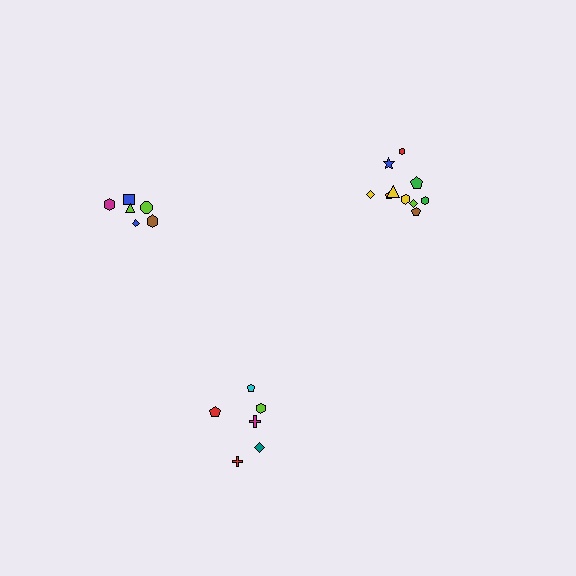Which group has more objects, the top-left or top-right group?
The top-right group.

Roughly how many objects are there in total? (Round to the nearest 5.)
Roughly 20 objects in total.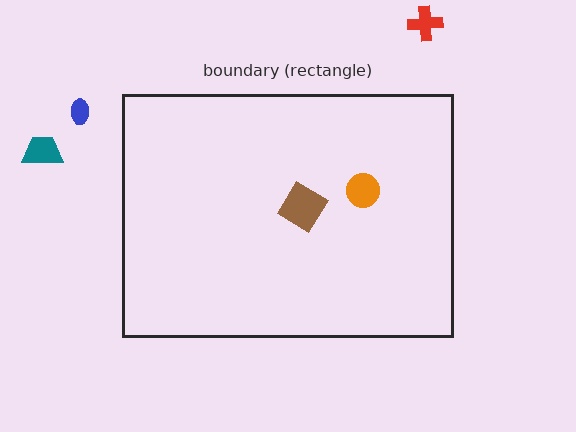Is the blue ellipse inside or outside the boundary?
Outside.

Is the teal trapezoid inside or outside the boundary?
Outside.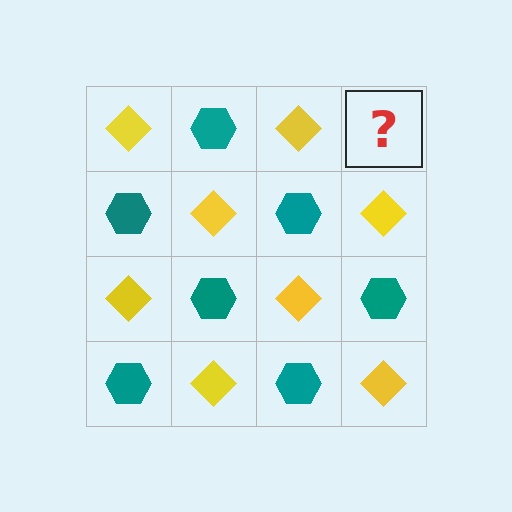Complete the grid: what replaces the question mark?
The question mark should be replaced with a teal hexagon.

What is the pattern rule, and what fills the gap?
The rule is that it alternates yellow diamond and teal hexagon in a checkerboard pattern. The gap should be filled with a teal hexagon.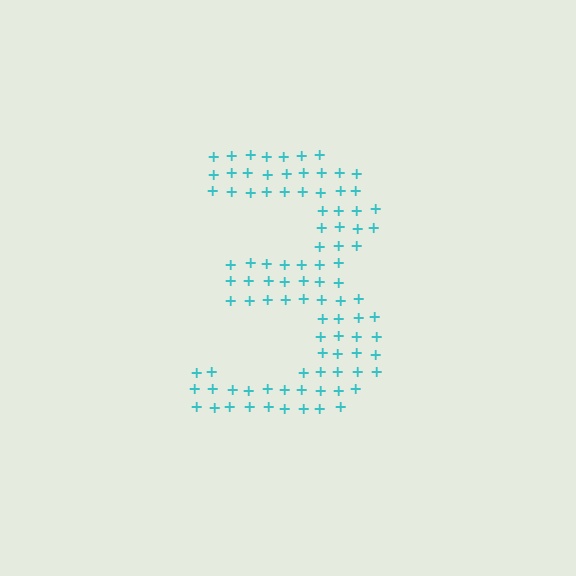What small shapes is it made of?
It is made of small plus signs.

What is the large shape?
The large shape is the digit 3.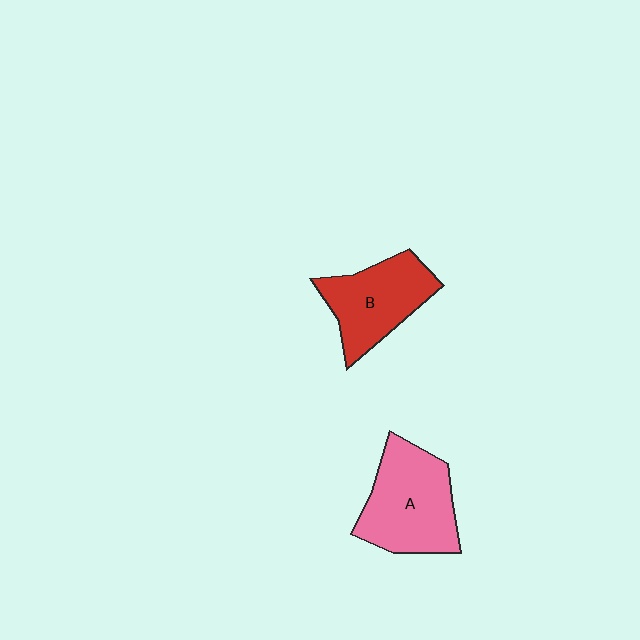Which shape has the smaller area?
Shape B (red).